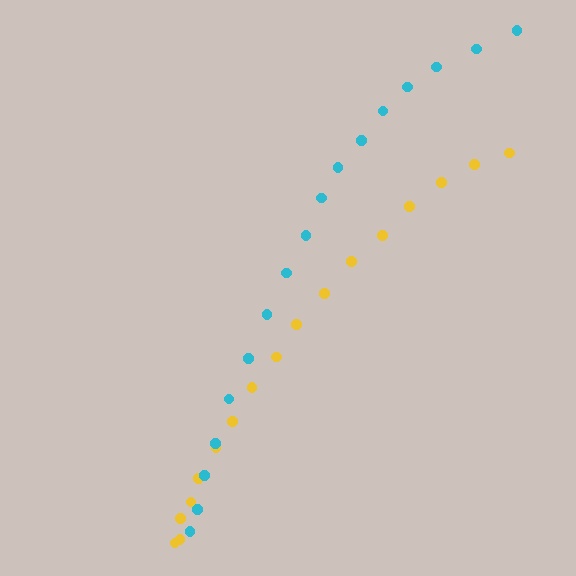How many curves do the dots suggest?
There are 2 distinct paths.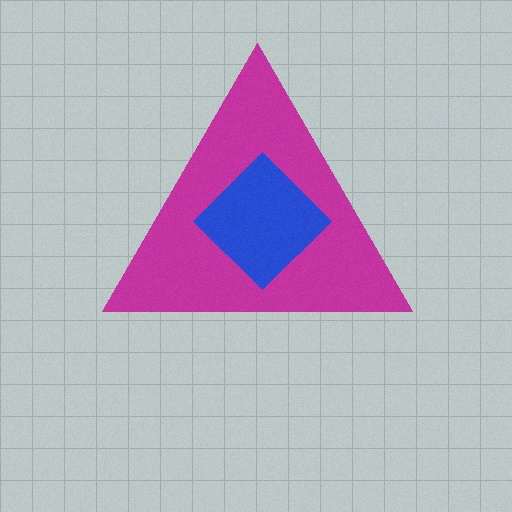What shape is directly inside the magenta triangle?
The blue diamond.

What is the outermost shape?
The magenta triangle.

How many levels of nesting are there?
2.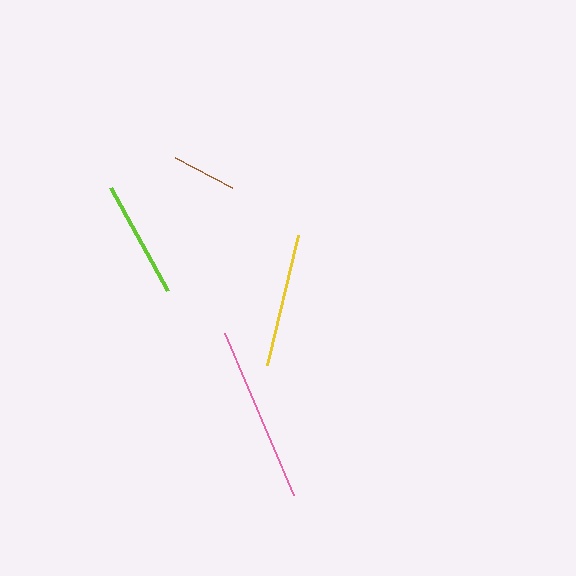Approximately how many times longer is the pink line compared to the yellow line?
The pink line is approximately 1.3 times the length of the yellow line.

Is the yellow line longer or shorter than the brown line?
The yellow line is longer than the brown line.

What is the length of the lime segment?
The lime segment is approximately 118 pixels long.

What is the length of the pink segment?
The pink segment is approximately 177 pixels long.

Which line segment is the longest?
The pink line is the longest at approximately 177 pixels.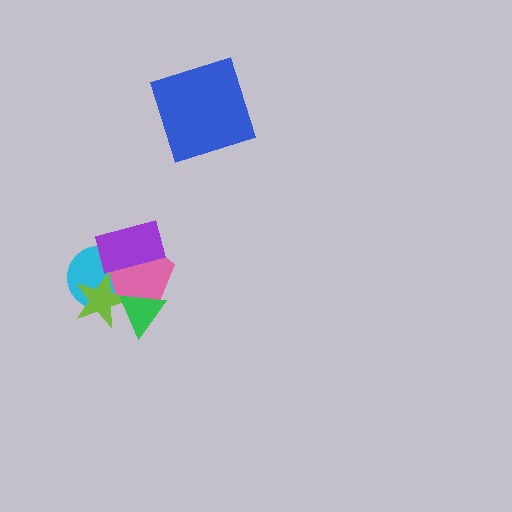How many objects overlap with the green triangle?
2 objects overlap with the green triangle.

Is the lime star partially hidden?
Yes, it is partially covered by another shape.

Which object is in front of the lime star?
The green triangle is in front of the lime star.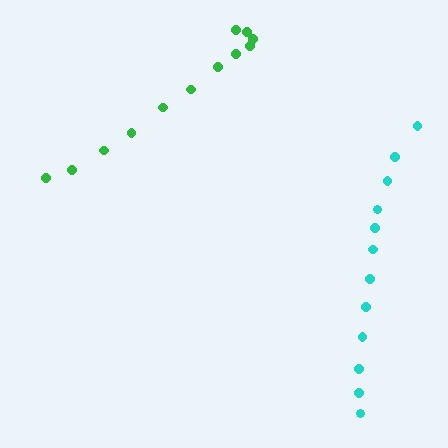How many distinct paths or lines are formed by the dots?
There are 2 distinct paths.